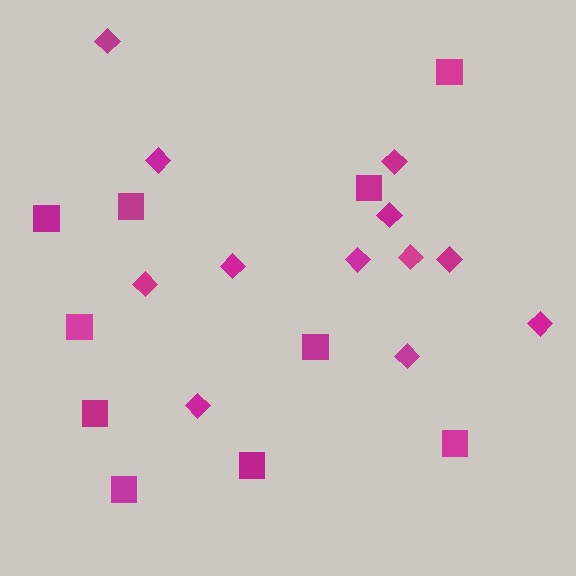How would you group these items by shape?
There are 2 groups: one group of diamonds (12) and one group of squares (10).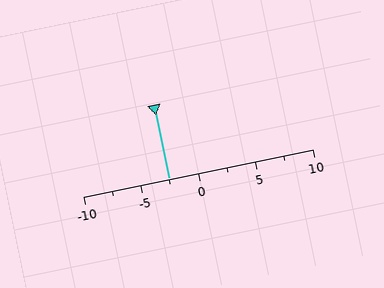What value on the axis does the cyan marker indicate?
The marker indicates approximately -2.5.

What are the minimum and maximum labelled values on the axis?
The axis runs from -10 to 10.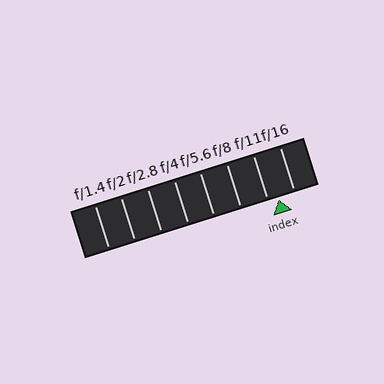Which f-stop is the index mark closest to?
The index mark is closest to f/11.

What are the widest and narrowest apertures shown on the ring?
The widest aperture shown is f/1.4 and the narrowest is f/16.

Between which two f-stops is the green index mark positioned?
The index mark is between f/11 and f/16.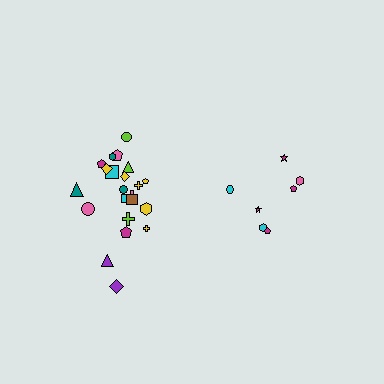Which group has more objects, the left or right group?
The left group.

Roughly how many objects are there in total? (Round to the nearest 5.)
Roughly 30 objects in total.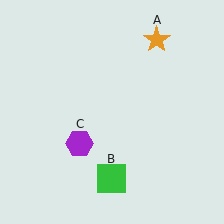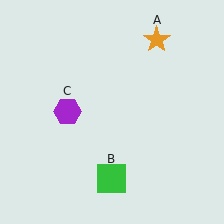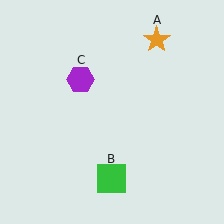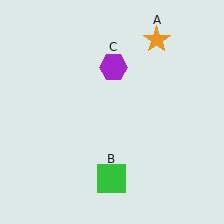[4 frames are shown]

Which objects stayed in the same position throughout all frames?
Orange star (object A) and green square (object B) remained stationary.